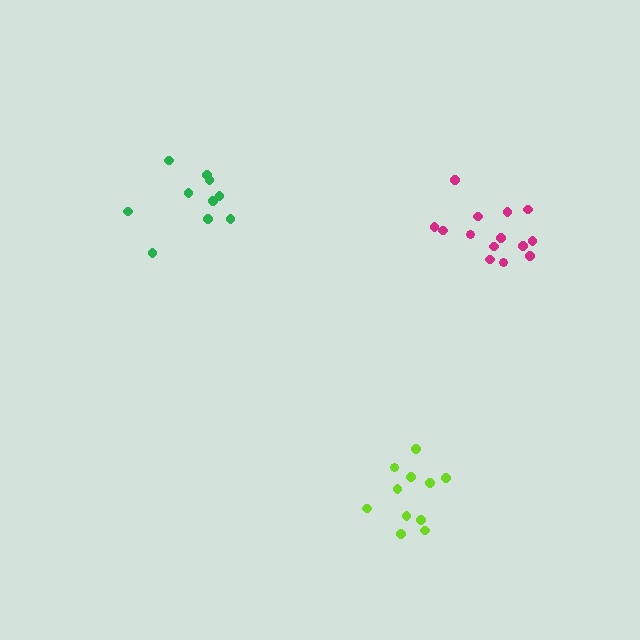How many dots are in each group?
Group 1: 11 dots, Group 2: 14 dots, Group 3: 10 dots (35 total).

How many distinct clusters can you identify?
There are 3 distinct clusters.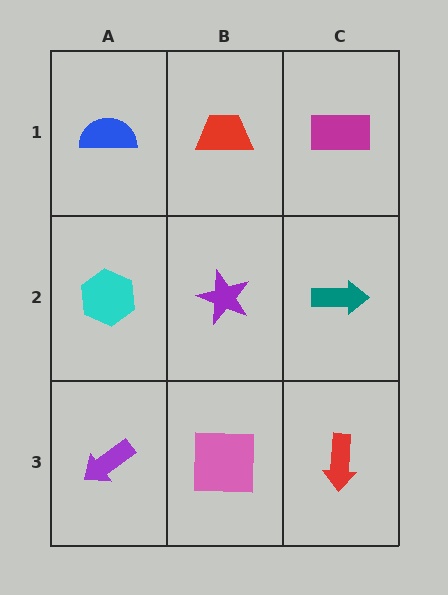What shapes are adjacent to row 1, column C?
A teal arrow (row 2, column C), a red trapezoid (row 1, column B).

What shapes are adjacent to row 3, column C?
A teal arrow (row 2, column C), a pink square (row 3, column B).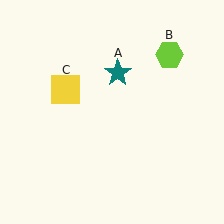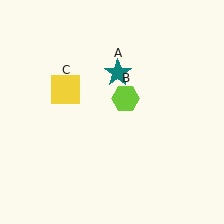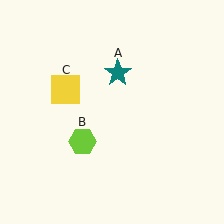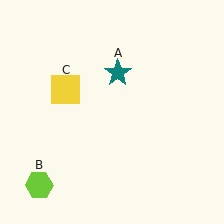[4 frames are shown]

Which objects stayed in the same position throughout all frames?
Teal star (object A) and yellow square (object C) remained stationary.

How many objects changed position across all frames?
1 object changed position: lime hexagon (object B).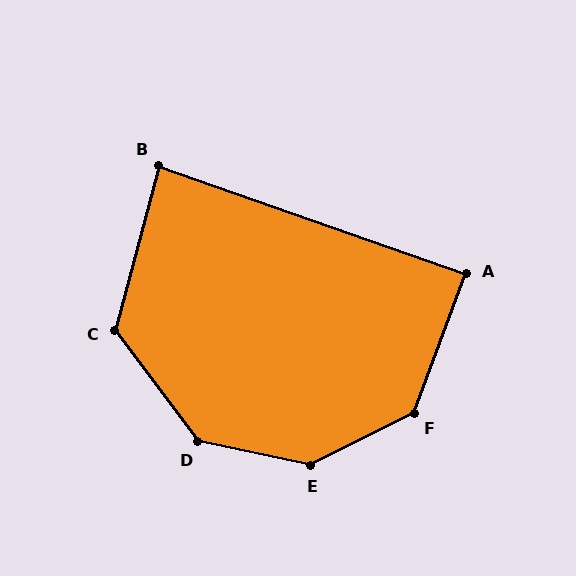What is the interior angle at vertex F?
Approximately 136 degrees (obtuse).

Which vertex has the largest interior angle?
E, at approximately 142 degrees.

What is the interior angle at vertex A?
Approximately 89 degrees (approximately right).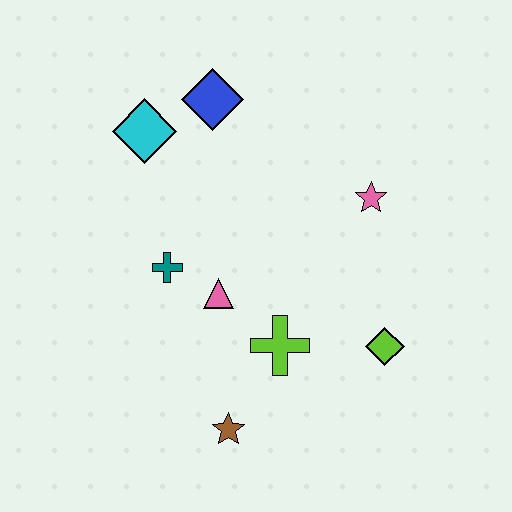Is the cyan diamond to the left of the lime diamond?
Yes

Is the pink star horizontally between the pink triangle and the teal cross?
No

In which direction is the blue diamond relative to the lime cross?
The blue diamond is above the lime cross.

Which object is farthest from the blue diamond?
The brown star is farthest from the blue diamond.